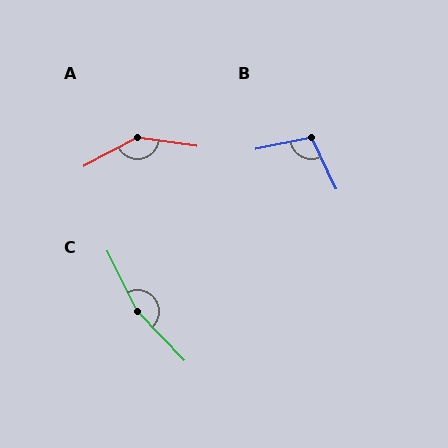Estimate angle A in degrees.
Approximately 144 degrees.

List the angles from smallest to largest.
B (104°), A (144°), C (163°).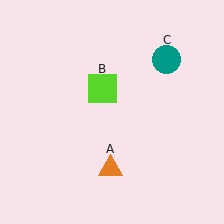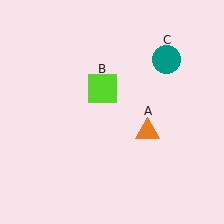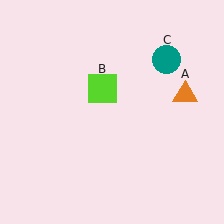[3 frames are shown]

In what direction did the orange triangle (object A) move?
The orange triangle (object A) moved up and to the right.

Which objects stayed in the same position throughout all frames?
Lime square (object B) and teal circle (object C) remained stationary.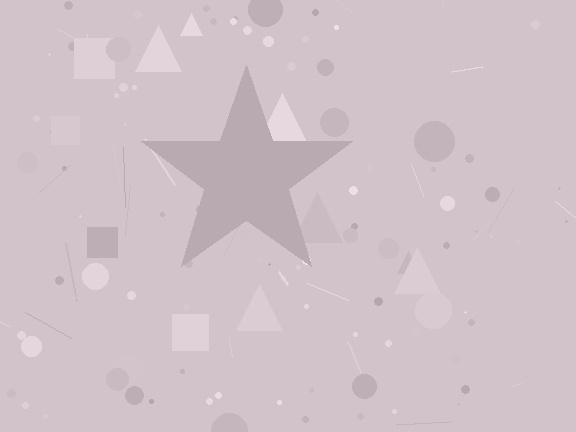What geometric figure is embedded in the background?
A star is embedded in the background.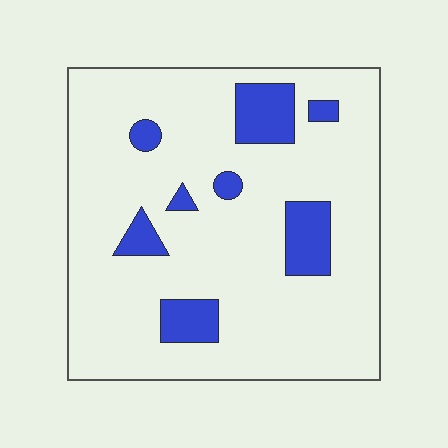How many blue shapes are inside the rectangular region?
8.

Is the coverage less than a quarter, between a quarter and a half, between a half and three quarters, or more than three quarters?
Less than a quarter.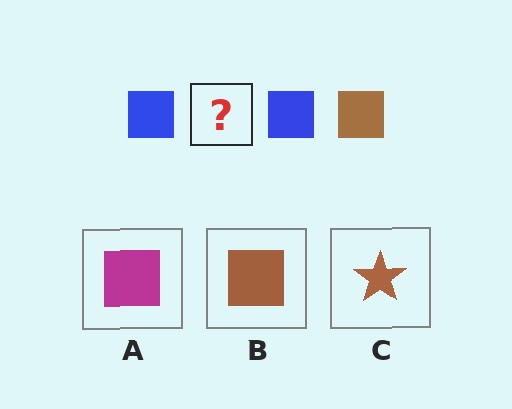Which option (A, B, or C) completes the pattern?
B.